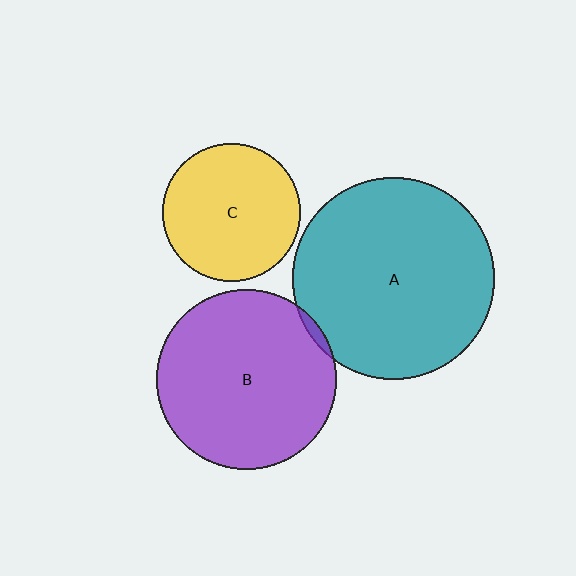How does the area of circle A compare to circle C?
Approximately 2.1 times.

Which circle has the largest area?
Circle A (teal).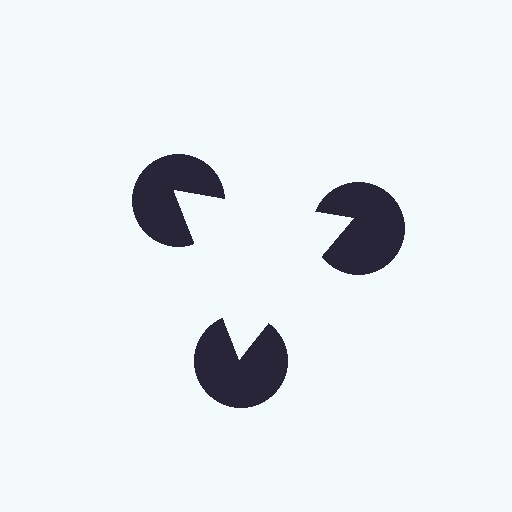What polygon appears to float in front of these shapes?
An illusory triangle — its edges are inferred from the aligned wedge cuts in the pac-man discs, not physically drawn.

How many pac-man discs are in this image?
There are 3 — one at each vertex of the illusory triangle.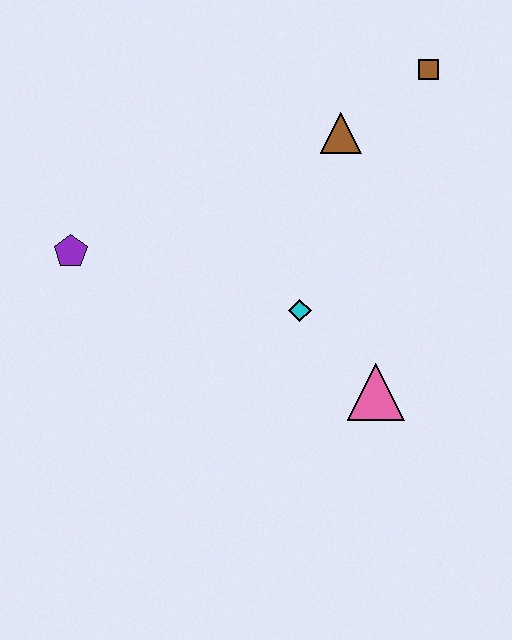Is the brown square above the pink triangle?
Yes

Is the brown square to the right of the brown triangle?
Yes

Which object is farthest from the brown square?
The purple pentagon is farthest from the brown square.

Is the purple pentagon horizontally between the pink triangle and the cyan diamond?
No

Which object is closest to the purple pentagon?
The cyan diamond is closest to the purple pentagon.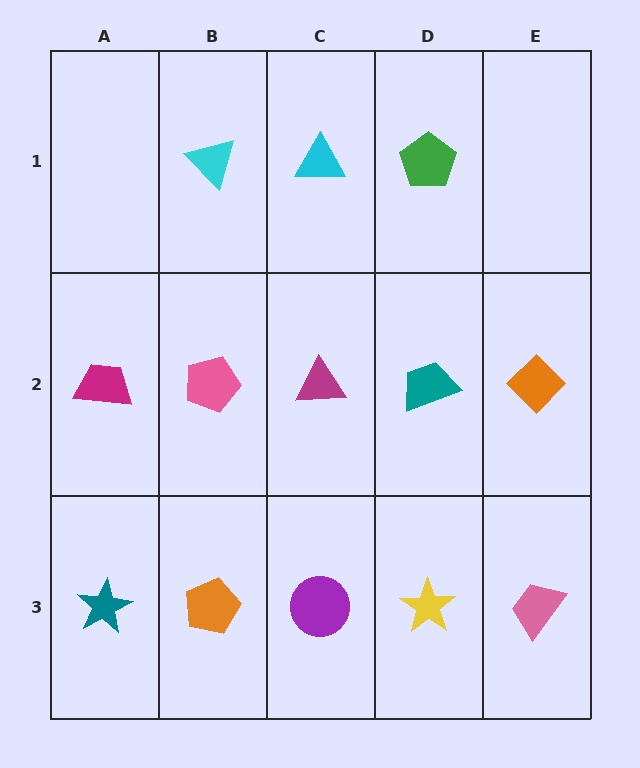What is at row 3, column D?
A yellow star.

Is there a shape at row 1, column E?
No, that cell is empty.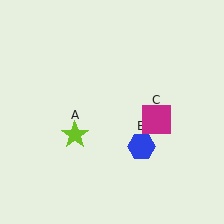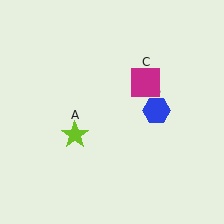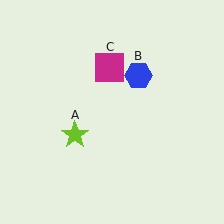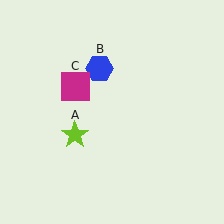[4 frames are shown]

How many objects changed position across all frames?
2 objects changed position: blue hexagon (object B), magenta square (object C).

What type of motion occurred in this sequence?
The blue hexagon (object B), magenta square (object C) rotated counterclockwise around the center of the scene.